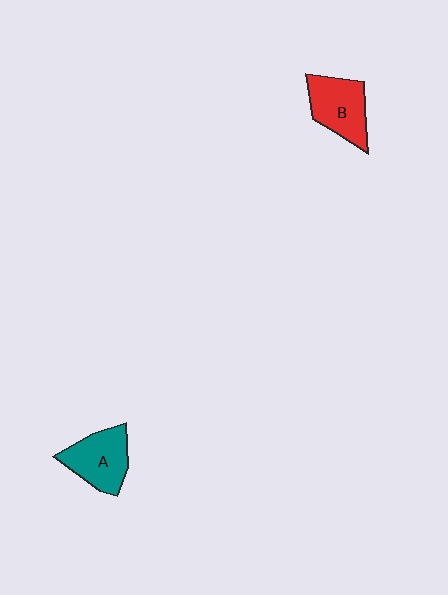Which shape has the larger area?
Shape B (red).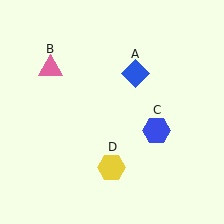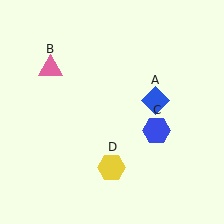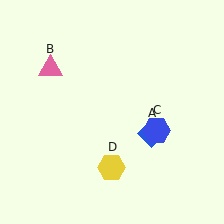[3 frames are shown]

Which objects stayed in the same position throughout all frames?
Pink triangle (object B) and blue hexagon (object C) and yellow hexagon (object D) remained stationary.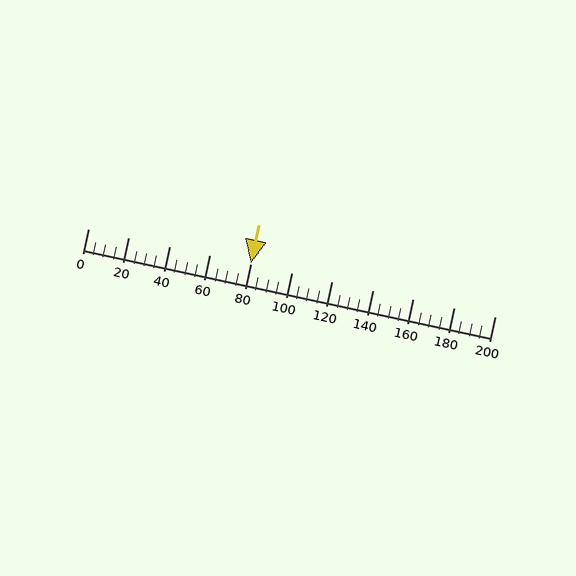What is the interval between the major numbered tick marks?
The major tick marks are spaced 20 units apart.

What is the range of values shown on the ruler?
The ruler shows values from 0 to 200.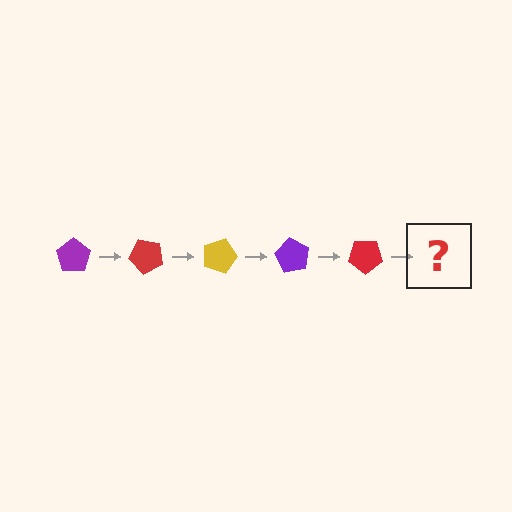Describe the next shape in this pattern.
It should be a yellow pentagon, rotated 225 degrees from the start.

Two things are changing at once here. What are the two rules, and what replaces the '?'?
The two rules are that it rotates 45 degrees each step and the color cycles through purple, red, and yellow. The '?' should be a yellow pentagon, rotated 225 degrees from the start.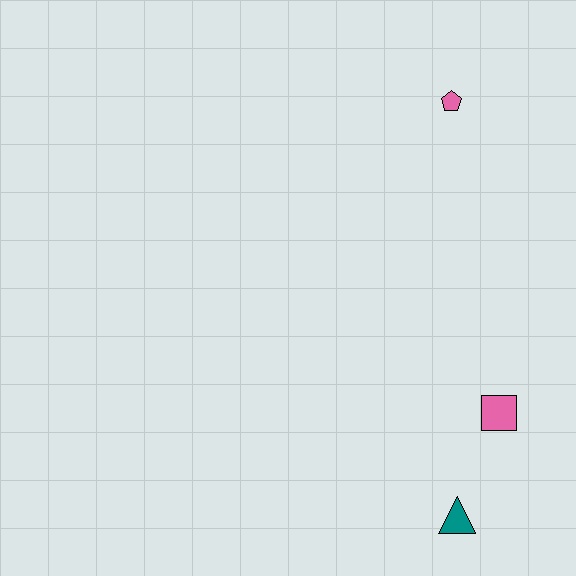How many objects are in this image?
There are 3 objects.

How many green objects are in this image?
There are no green objects.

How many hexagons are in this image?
There are no hexagons.